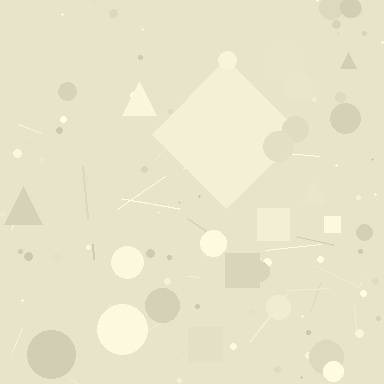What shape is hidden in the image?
A diamond is hidden in the image.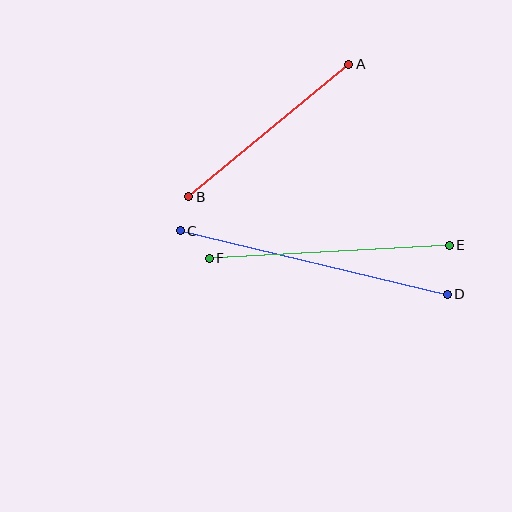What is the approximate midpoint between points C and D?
The midpoint is at approximately (314, 263) pixels.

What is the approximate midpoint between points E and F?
The midpoint is at approximately (329, 252) pixels.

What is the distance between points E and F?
The distance is approximately 240 pixels.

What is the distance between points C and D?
The distance is approximately 275 pixels.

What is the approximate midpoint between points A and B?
The midpoint is at approximately (269, 130) pixels.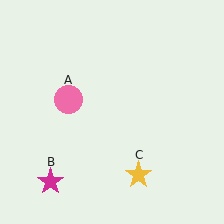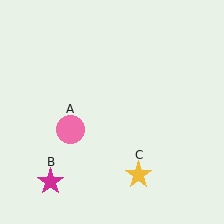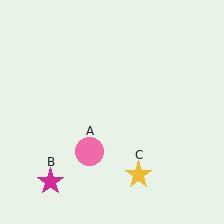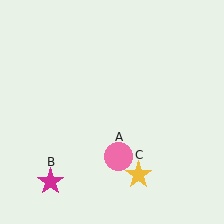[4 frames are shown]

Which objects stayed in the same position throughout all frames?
Magenta star (object B) and yellow star (object C) remained stationary.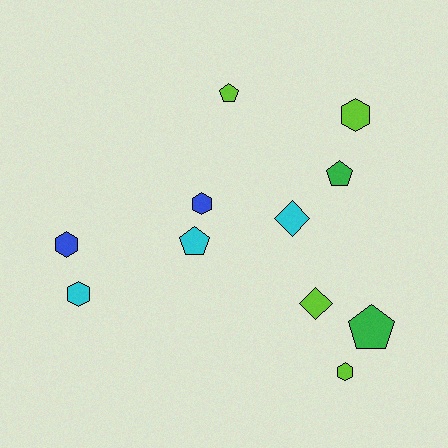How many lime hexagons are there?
There are 2 lime hexagons.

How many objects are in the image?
There are 11 objects.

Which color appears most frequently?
Lime, with 4 objects.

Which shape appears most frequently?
Hexagon, with 5 objects.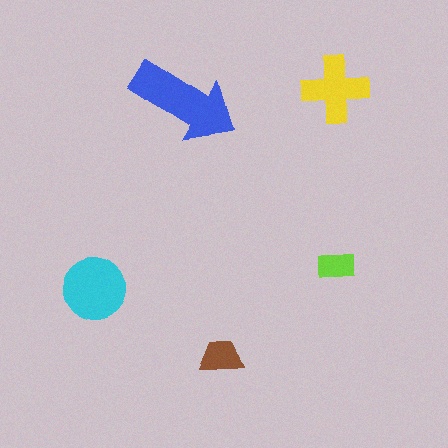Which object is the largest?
The blue arrow.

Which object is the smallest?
The lime rectangle.